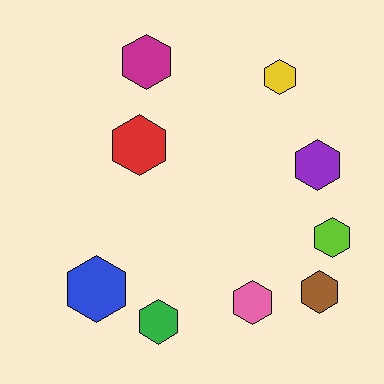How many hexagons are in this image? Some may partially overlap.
There are 9 hexagons.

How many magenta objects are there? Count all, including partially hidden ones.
There is 1 magenta object.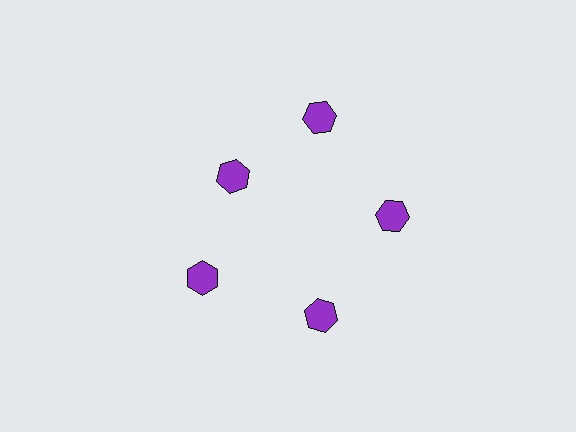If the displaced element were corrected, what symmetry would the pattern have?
It would have 5-fold rotational symmetry — the pattern would map onto itself every 72 degrees.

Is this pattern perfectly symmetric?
No. The 5 purple hexagons are arranged in a ring, but one element near the 10 o'clock position is pulled inward toward the center, breaking the 5-fold rotational symmetry.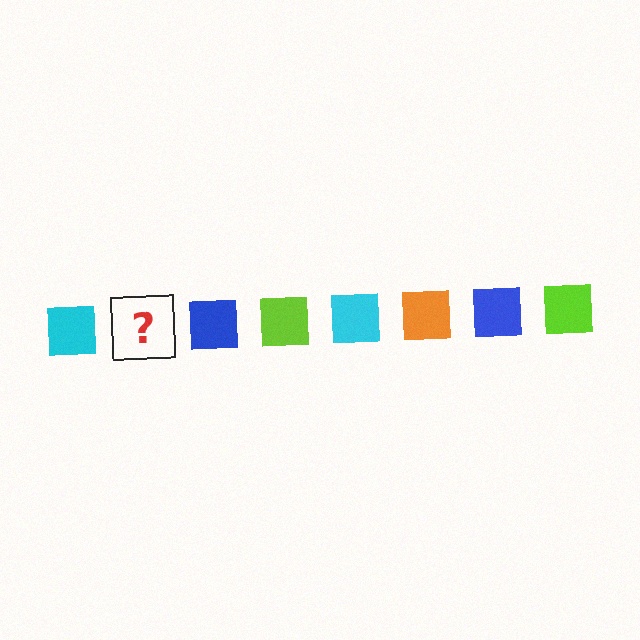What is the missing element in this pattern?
The missing element is an orange square.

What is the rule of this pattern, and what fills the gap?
The rule is that the pattern cycles through cyan, orange, blue, lime squares. The gap should be filled with an orange square.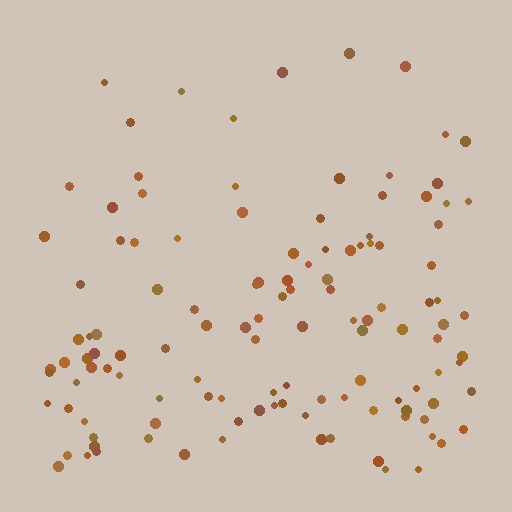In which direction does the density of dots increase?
From top to bottom, with the bottom side densest.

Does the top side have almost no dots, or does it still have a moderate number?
Still a moderate number, just noticeably fewer than the bottom.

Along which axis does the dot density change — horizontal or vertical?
Vertical.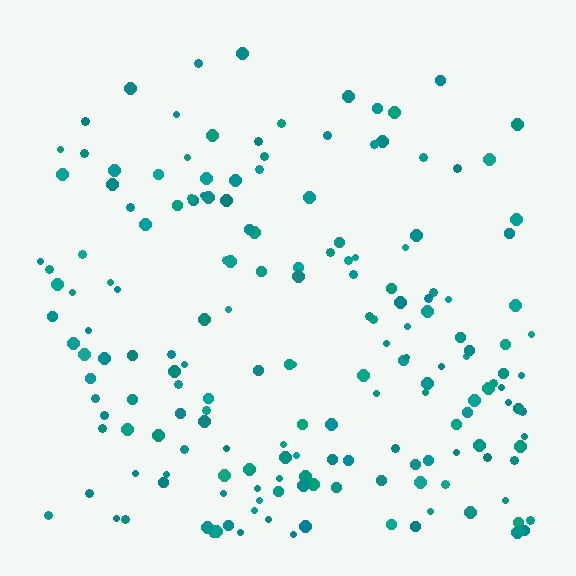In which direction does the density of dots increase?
From top to bottom, with the bottom side densest.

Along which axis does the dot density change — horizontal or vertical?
Vertical.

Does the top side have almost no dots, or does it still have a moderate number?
Still a moderate number, just noticeably fewer than the bottom.